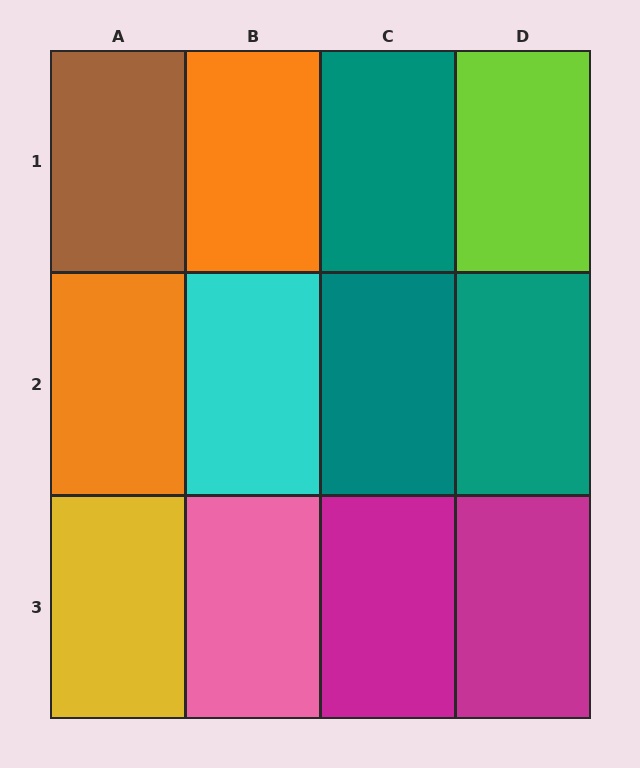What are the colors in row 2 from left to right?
Orange, cyan, teal, teal.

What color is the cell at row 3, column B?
Pink.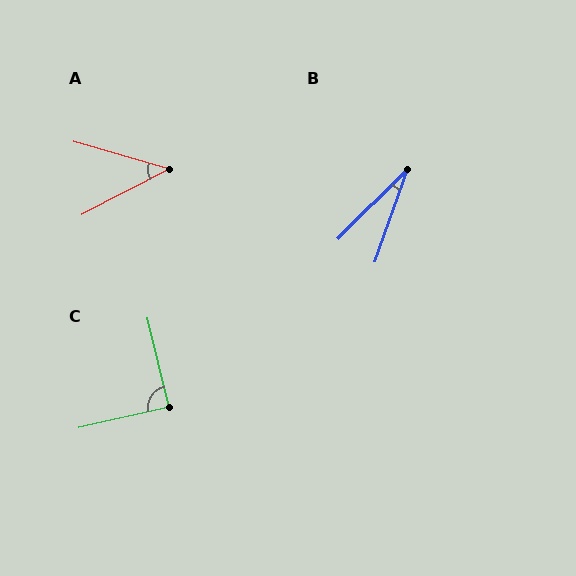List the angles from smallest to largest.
B (26°), A (44°), C (89°).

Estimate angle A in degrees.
Approximately 44 degrees.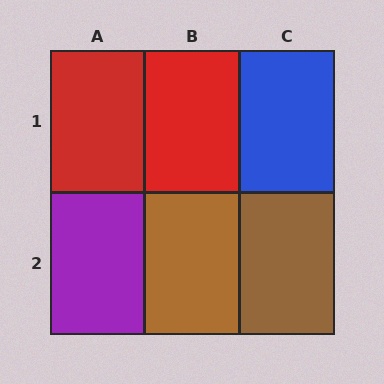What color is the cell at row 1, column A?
Red.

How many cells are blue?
1 cell is blue.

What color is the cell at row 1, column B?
Red.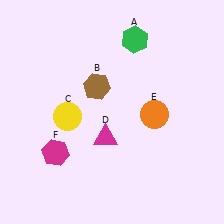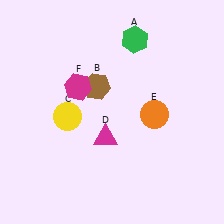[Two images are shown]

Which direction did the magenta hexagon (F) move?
The magenta hexagon (F) moved up.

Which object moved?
The magenta hexagon (F) moved up.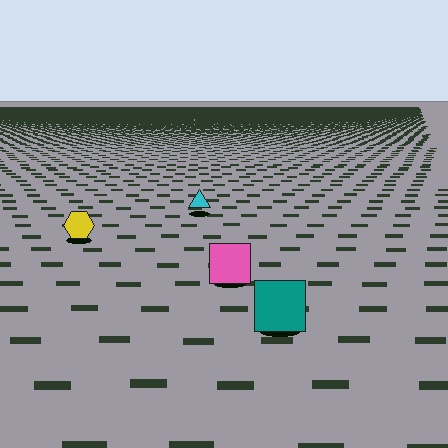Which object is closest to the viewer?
The teal square is closest. The texture marks near it are larger and more spread out.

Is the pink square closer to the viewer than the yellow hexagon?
Yes. The pink square is closer — you can tell from the texture gradient: the ground texture is coarser near it.